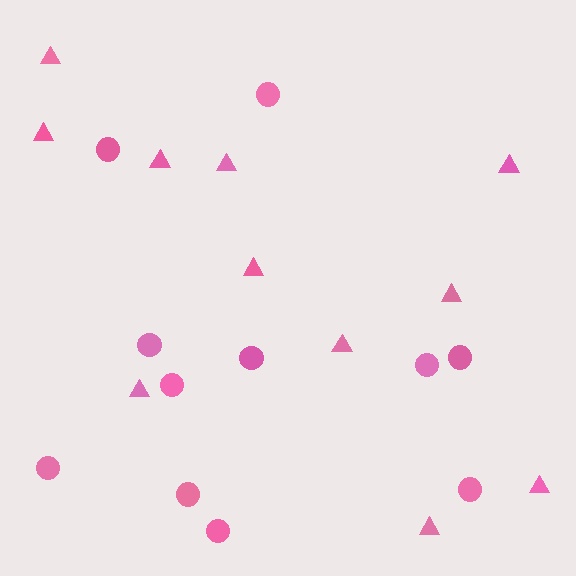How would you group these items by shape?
There are 2 groups: one group of circles (11) and one group of triangles (11).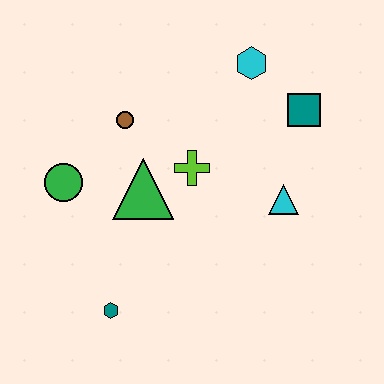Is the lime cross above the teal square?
No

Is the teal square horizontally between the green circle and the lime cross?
No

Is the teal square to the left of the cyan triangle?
No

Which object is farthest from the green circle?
The teal square is farthest from the green circle.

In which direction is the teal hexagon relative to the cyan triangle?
The teal hexagon is to the left of the cyan triangle.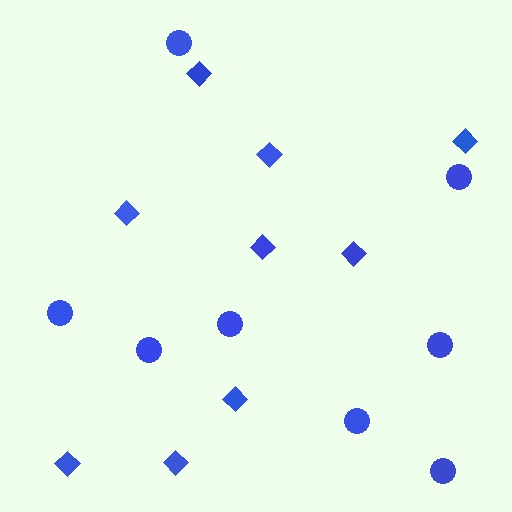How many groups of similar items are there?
There are 2 groups: one group of diamonds (9) and one group of circles (8).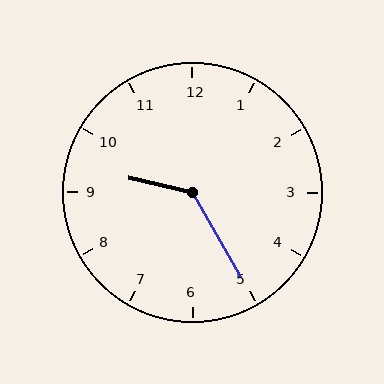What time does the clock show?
9:25.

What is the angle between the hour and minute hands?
Approximately 132 degrees.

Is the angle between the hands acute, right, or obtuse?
It is obtuse.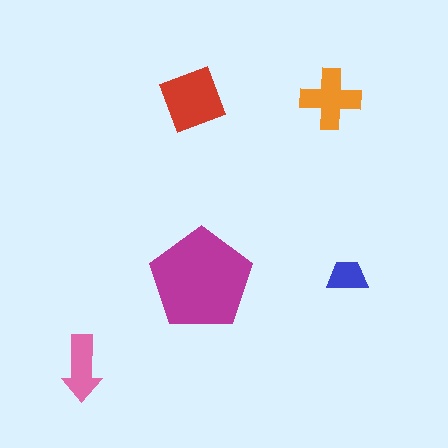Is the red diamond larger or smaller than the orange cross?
Larger.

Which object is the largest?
The magenta pentagon.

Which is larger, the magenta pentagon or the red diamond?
The magenta pentagon.